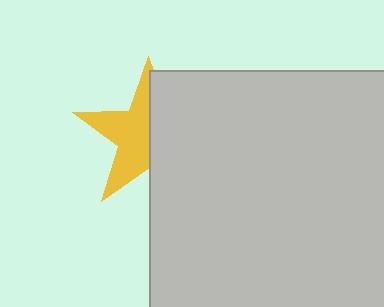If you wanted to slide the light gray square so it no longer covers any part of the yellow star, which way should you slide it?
Slide it right — that is the most direct way to separate the two shapes.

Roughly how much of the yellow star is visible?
About half of it is visible (roughly 52%).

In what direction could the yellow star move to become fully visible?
The yellow star could move left. That would shift it out from behind the light gray square entirely.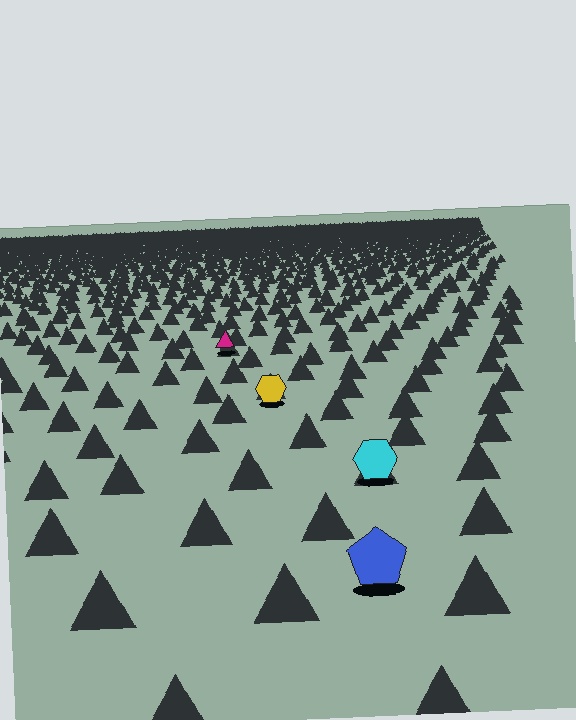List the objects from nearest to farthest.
From nearest to farthest: the blue pentagon, the cyan hexagon, the yellow hexagon, the magenta triangle.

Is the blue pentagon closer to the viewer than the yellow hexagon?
Yes. The blue pentagon is closer — you can tell from the texture gradient: the ground texture is coarser near it.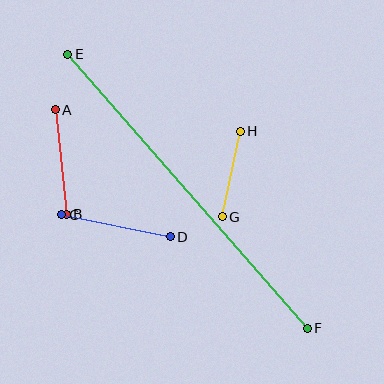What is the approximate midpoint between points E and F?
The midpoint is at approximately (188, 191) pixels.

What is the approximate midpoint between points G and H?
The midpoint is at approximately (231, 174) pixels.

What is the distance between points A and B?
The distance is approximately 105 pixels.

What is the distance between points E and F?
The distance is approximately 364 pixels.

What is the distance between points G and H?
The distance is approximately 88 pixels.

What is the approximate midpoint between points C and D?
The midpoint is at approximately (116, 226) pixels.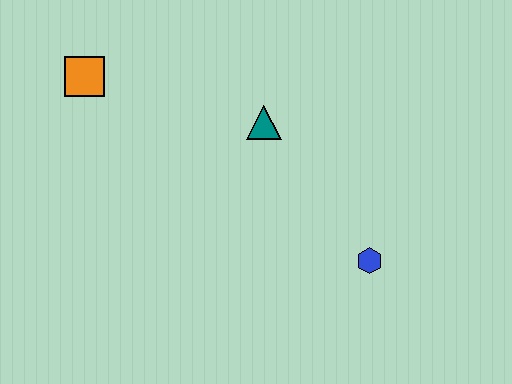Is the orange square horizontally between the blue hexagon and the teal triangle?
No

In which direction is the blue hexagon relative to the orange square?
The blue hexagon is to the right of the orange square.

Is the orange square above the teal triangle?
Yes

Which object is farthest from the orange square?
The blue hexagon is farthest from the orange square.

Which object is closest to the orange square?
The teal triangle is closest to the orange square.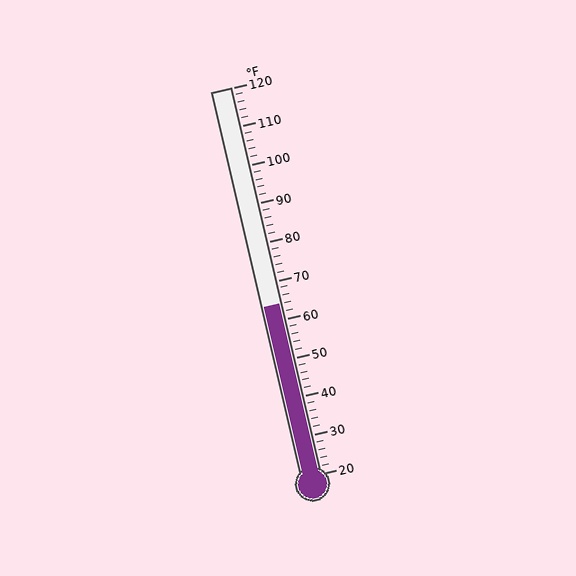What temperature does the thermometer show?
The thermometer shows approximately 64°F.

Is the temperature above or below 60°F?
The temperature is above 60°F.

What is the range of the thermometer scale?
The thermometer scale ranges from 20°F to 120°F.